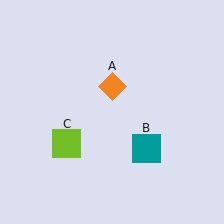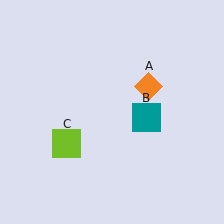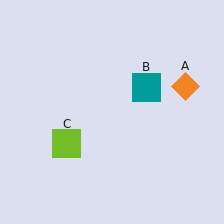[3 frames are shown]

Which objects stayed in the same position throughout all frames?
Lime square (object C) remained stationary.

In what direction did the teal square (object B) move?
The teal square (object B) moved up.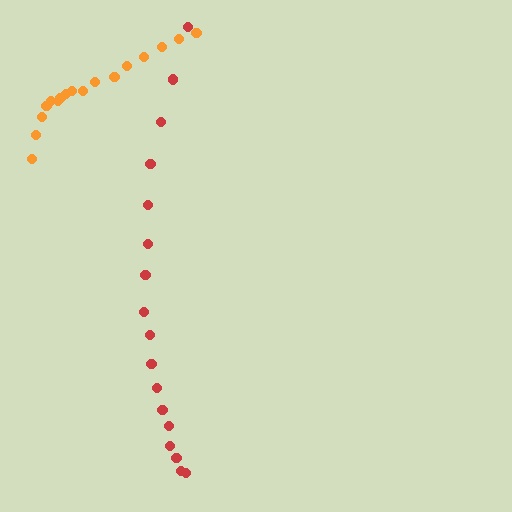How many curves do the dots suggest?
There are 2 distinct paths.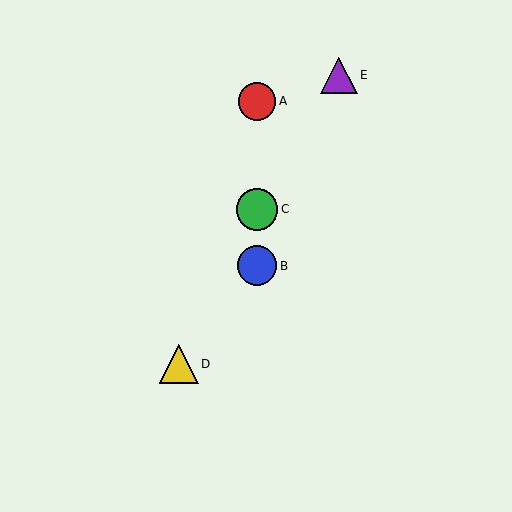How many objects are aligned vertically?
3 objects (A, B, C) are aligned vertically.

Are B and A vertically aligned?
Yes, both are at x≈257.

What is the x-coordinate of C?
Object C is at x≈257.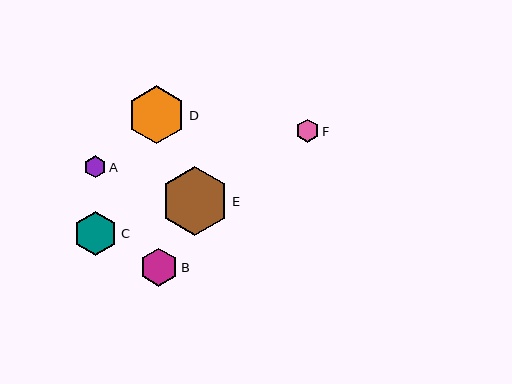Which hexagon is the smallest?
Hexagon A is the smallest with a size of approximately 22 pixels.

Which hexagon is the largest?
Hexagon E is the largest with a size of approximately 69 pixels.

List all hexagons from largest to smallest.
From largest to smallest: E, D, C, B, F, A.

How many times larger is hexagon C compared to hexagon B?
Hexagon C is approximately 1.2 times the size of hexagon B.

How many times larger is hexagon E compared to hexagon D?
Hexagon E is approximately 1.2 times the size of hexagon D.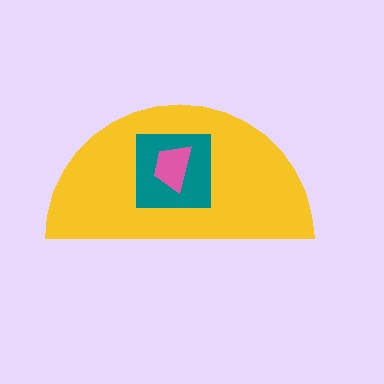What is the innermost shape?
The pink trapezoid.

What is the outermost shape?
The yellow semicircle.